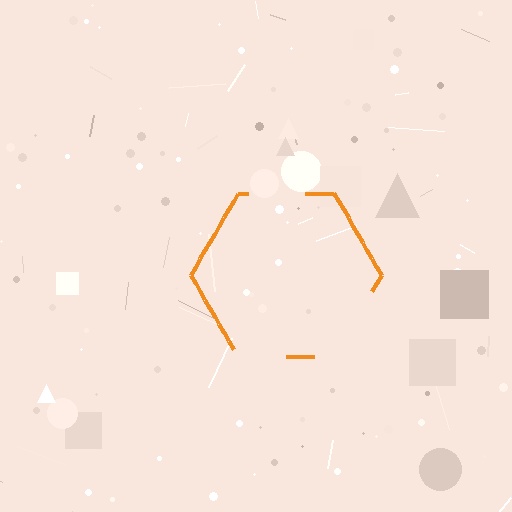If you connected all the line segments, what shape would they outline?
They would outline a hexagon.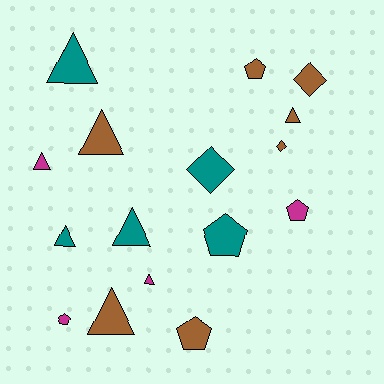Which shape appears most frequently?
Triangle, with 8 objects.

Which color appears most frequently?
Brown, with 7 objects.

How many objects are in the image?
There are 16 objects.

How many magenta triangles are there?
There are 2 magenta triangles.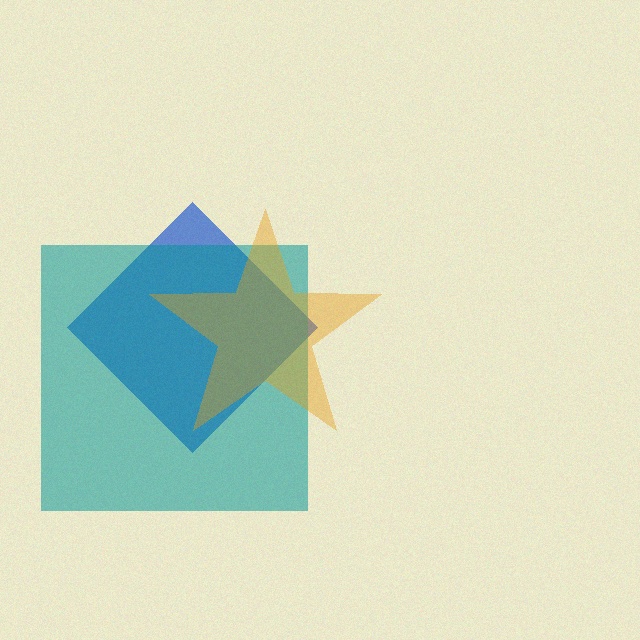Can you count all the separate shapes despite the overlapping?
Yes, there are 3 separate shapes.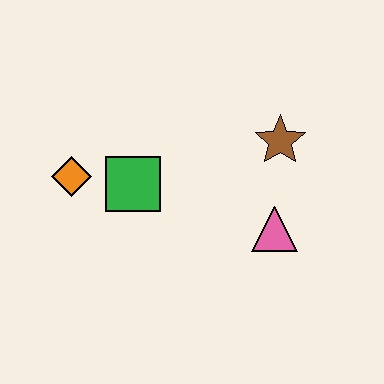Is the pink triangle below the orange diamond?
Yes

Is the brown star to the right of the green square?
Yes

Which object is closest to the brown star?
The pink triangle is closest to the brown star.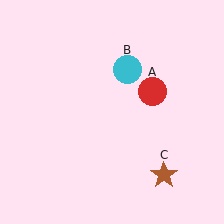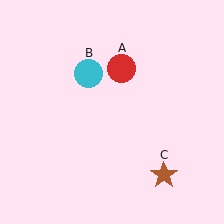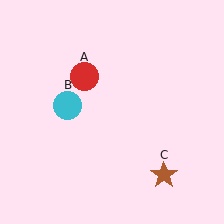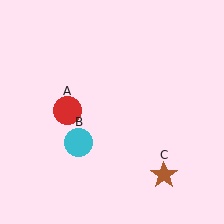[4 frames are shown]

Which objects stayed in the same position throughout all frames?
Brown star (object C) remained stationary.